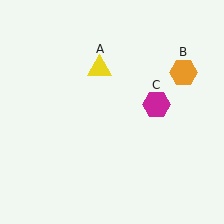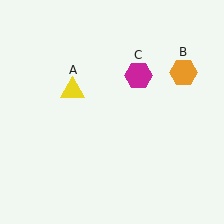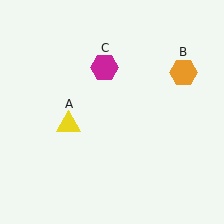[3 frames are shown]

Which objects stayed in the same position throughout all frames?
Orange hexagon (object B) remained stationary.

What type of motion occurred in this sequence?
The yellow triangle (object A), magenta hexagon (object C) rotated counterclockwise around the center of the scene.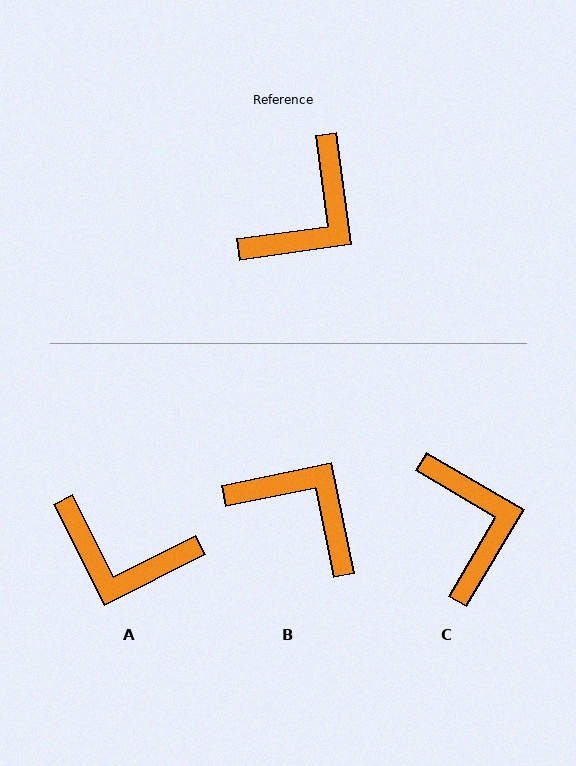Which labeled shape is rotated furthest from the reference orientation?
B, about 94 degrees away.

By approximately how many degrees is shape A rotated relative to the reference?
Approximately 71 degrees clockwise.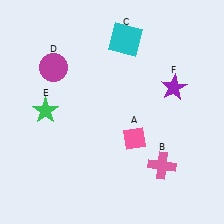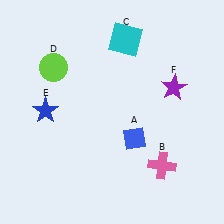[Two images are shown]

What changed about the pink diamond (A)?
In Image 1, A is pink. In Image 2, it changed to blue.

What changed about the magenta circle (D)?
In Image 1, D is magenta. In Image 2, it changed to lime.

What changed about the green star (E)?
In Image 1, E is green. In Image 2, it changed to blue.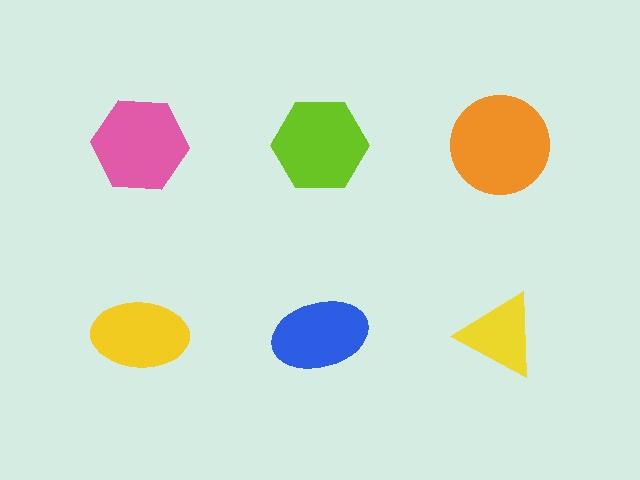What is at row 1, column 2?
A lime hexagon.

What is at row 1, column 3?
An orange circle.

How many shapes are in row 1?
3 shapes.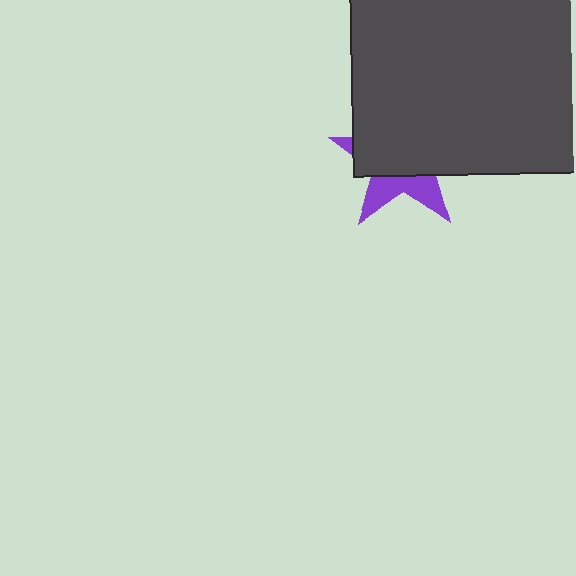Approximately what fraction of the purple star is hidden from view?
Roughly 67% of the purple star is hidden behind the dark gray square.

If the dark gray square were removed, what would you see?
You would see the complete purple star.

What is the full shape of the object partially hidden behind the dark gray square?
The partially hidden object is a purple star.